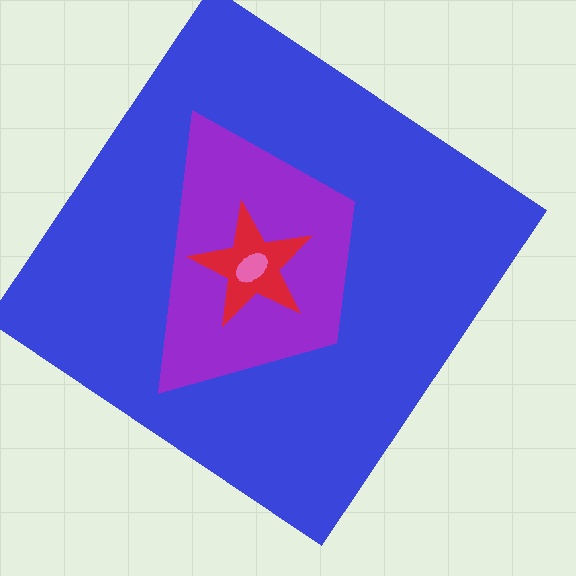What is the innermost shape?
The pink ellipse.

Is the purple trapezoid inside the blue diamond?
Yes.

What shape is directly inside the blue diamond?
The purple trapezoid.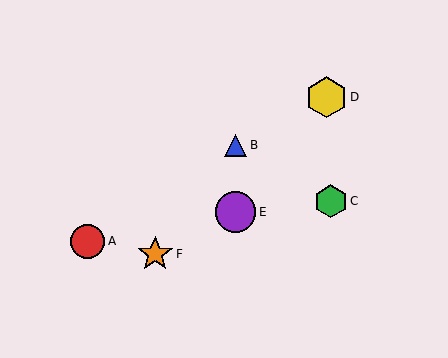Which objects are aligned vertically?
Objects B, E are aligned vertically.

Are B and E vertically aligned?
Yes, both are at x≈236.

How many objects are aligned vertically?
2 objects (B, E) are aligned vertically.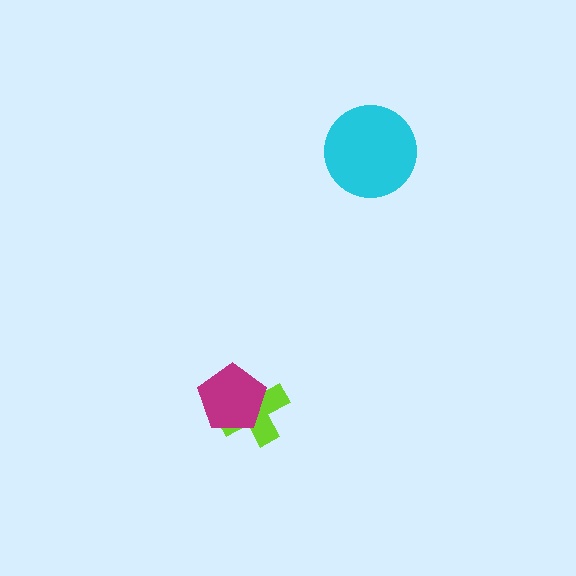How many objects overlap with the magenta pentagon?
1 object overlaps with the magenta pentagon.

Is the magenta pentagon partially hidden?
No, no other shape covers it.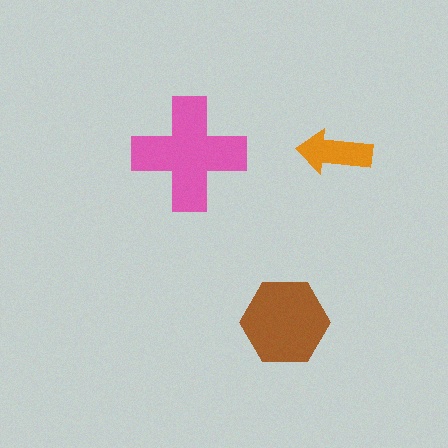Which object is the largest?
The pink cross.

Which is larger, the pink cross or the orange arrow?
The pink cross.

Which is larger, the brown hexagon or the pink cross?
The pink cross.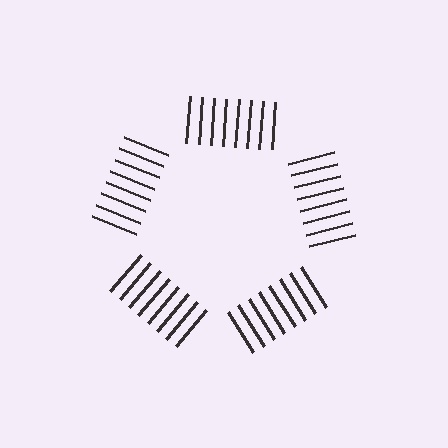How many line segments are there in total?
40 — 8 along each of the 5 edges.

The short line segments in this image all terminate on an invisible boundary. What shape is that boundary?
An illusory pentagon — the line segments terminate on its edges but no continuous stroke is drawn.